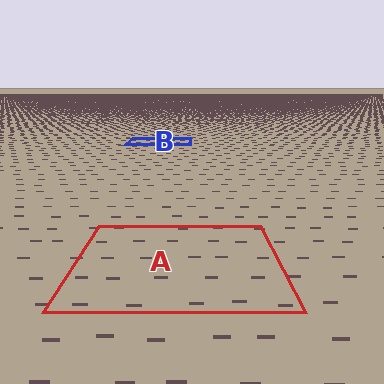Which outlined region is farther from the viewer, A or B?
Region B is farther from the viewer — the texture elements inside it appear smaller and more densely packed.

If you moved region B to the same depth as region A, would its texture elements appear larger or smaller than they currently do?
They would appear larger. At a closer depth, the same texture elements are projected at a bigger on-screen size.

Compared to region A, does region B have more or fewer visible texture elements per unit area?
Region B has more texture elements per unit area — they are packed more densely because it is farther away.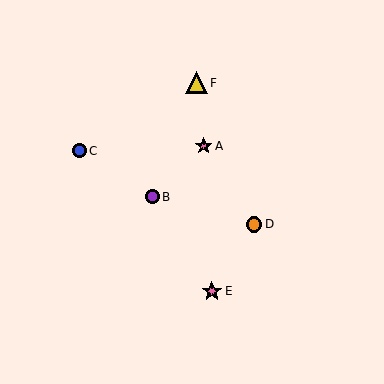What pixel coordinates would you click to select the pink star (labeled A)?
Click at (204, 146) to select the pink star A.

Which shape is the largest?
The yellow triangle (labeled F) is the largest.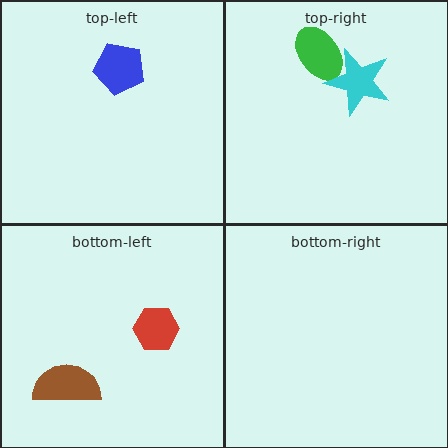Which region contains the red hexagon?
The bottom-left region.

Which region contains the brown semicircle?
The bottom-left region.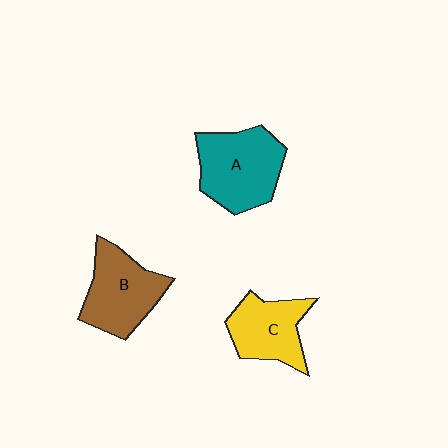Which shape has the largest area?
Shape A (teal).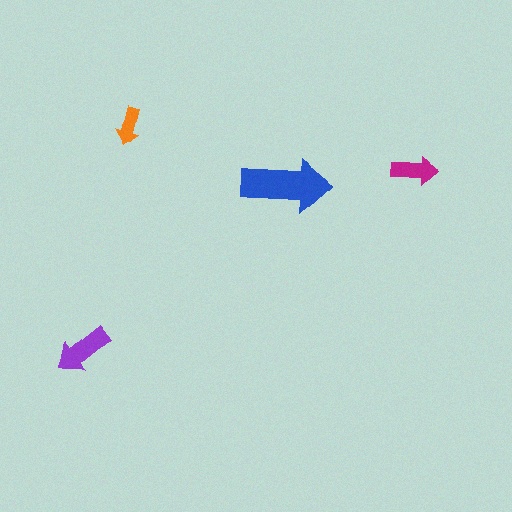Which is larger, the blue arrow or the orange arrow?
The blue one.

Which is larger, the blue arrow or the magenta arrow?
The blue one.